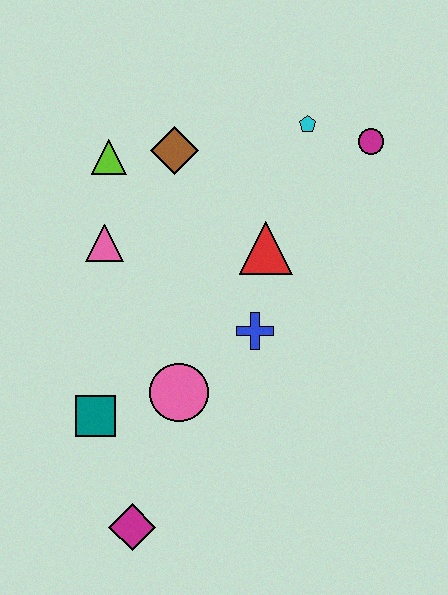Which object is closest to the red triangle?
The blue cross is closest to the red triangle.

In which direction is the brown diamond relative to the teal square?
The brown diamond is above the teal square.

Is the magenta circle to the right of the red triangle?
Yes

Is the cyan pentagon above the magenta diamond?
Yes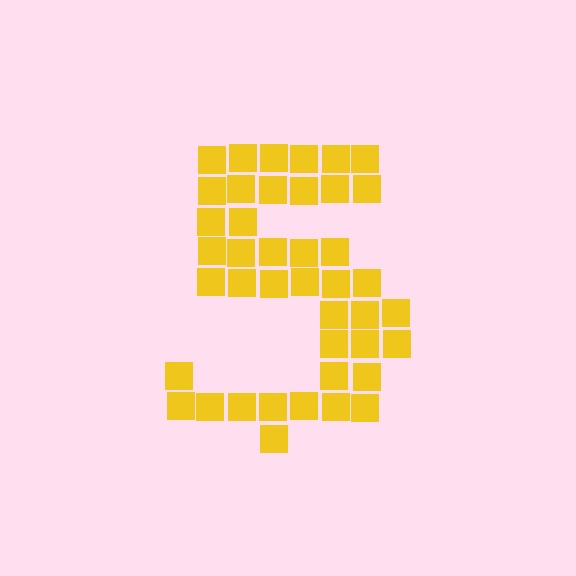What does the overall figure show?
The overall figure shows the digit 5.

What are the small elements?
The small elements are squares.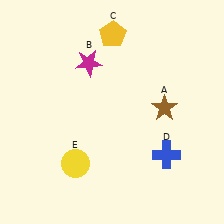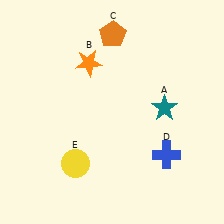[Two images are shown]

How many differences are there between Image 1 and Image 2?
There are 3 differences between the two images.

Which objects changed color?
A changed from brown to teal. B changed from magenta to orange. C changed from yellow to orange.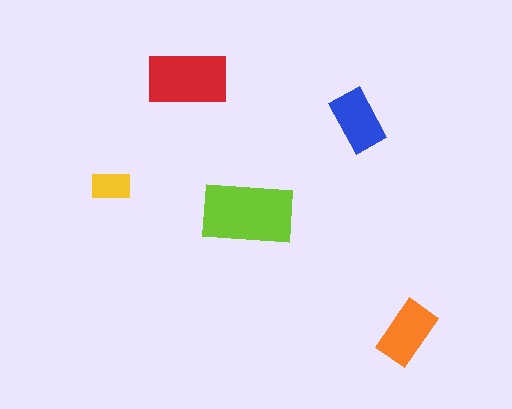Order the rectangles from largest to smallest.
the lime one, the red one, the orange one, the blue one, the yellow one.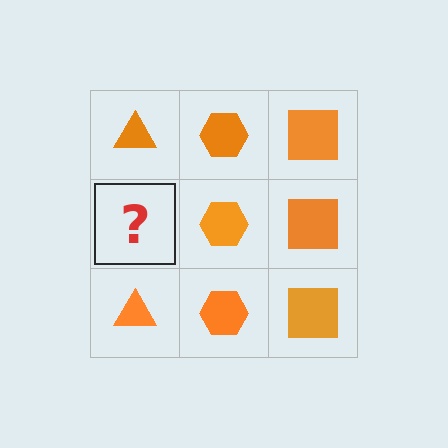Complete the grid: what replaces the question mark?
The question mark should be replaced with an orange triangle.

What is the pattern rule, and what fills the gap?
The rule is that each column has a consistent shape. The gap should be filled with an orange triangle.